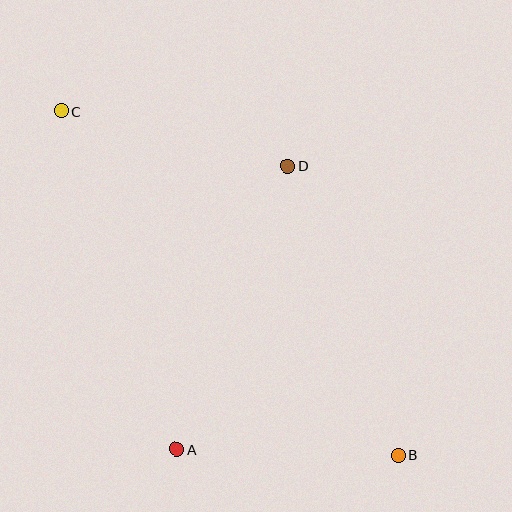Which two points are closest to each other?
Points A and B are closest to each other.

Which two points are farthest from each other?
Points B and C are farthest from each other.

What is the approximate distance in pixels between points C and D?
The distance between C and D is approximately 233 pixels.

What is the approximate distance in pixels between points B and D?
The distance between B and D is approximately 310 pixels.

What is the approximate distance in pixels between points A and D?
The distance between A and D is approximately 304 pixels.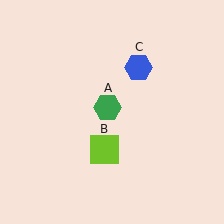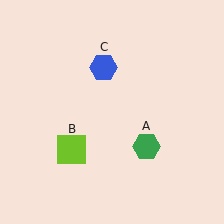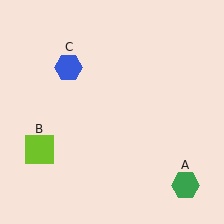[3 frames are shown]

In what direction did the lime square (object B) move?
The lime square (object B) moved left.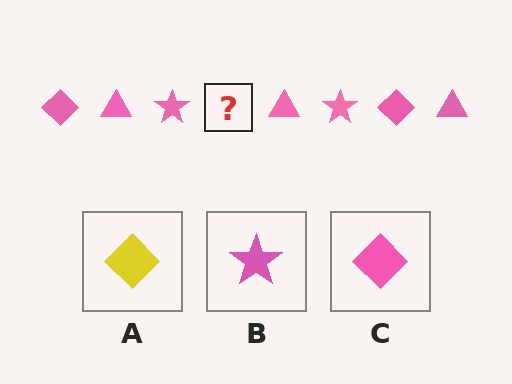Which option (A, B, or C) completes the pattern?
C.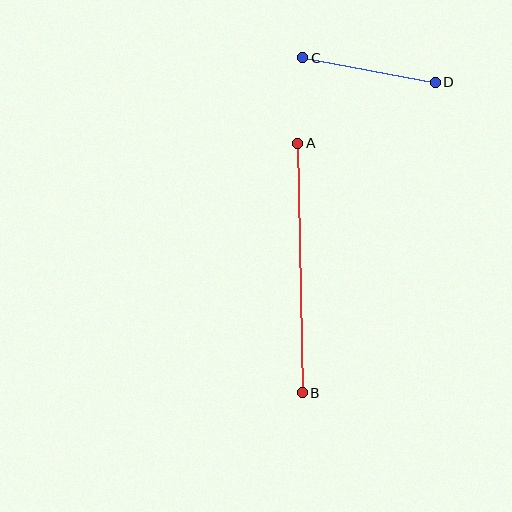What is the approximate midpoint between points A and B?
The midpoint is at approximately (300, 268) pixels.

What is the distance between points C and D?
The distance is approximately 135 pixels.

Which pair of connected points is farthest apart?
Points A and B are farthest apart.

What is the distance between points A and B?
The distance is approximately 249 pixels.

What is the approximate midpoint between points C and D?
The midpoint is at approximately (369, 70) pixels.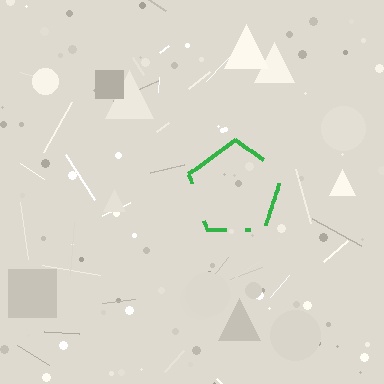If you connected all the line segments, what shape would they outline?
They would outline a pentagon.